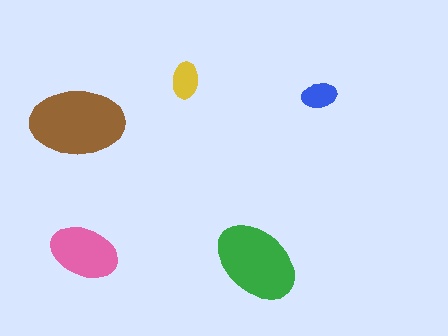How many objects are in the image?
There are 5 objects in the image.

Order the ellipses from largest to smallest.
the brown one, the green one, the pink one, the yellow one, the blue one.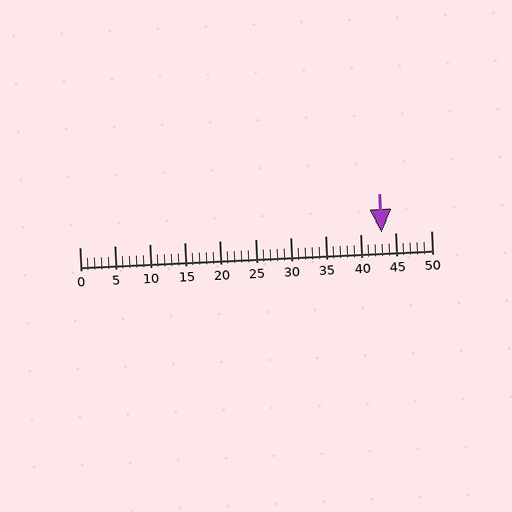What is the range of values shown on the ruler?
The ruler shows values from 0 to 50.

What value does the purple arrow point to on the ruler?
The purple arrow points to approximately 43.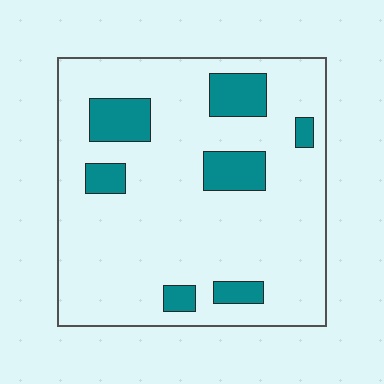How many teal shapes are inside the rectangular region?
7.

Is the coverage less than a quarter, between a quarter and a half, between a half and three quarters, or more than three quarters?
Less than a quarter.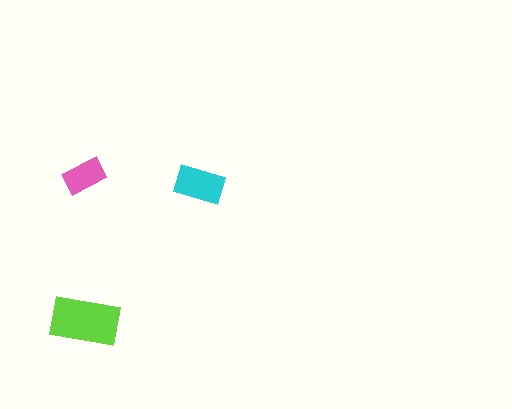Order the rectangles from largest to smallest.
the lime one, the cyan one, the pink one.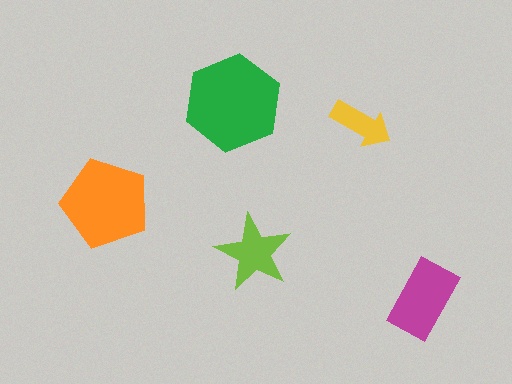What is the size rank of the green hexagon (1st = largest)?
1st.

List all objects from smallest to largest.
The yellow arrow, the lime star, the magenta rectangle, the orange pentagon, the green hexagon.